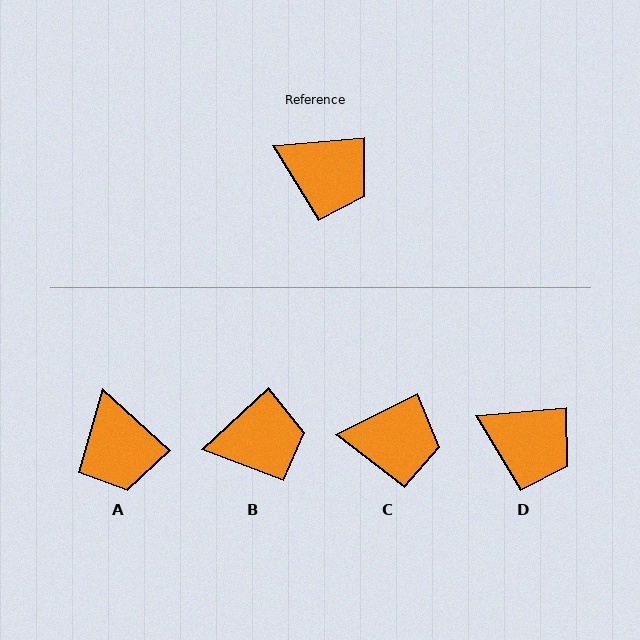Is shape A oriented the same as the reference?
No, it is off by about 47 degrees.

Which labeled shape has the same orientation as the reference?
D.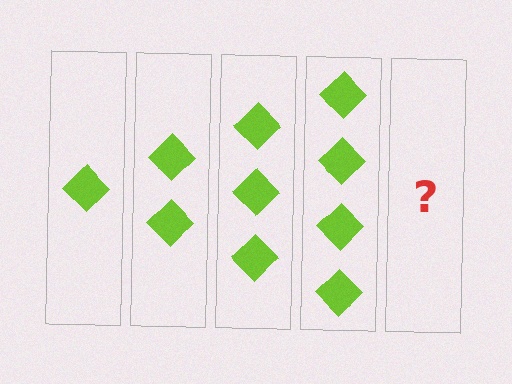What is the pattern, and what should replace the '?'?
The pattern is that each step adds one more diamond. The '?' should be 5 diamonds.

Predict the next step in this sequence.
The next step is 5 diamonds.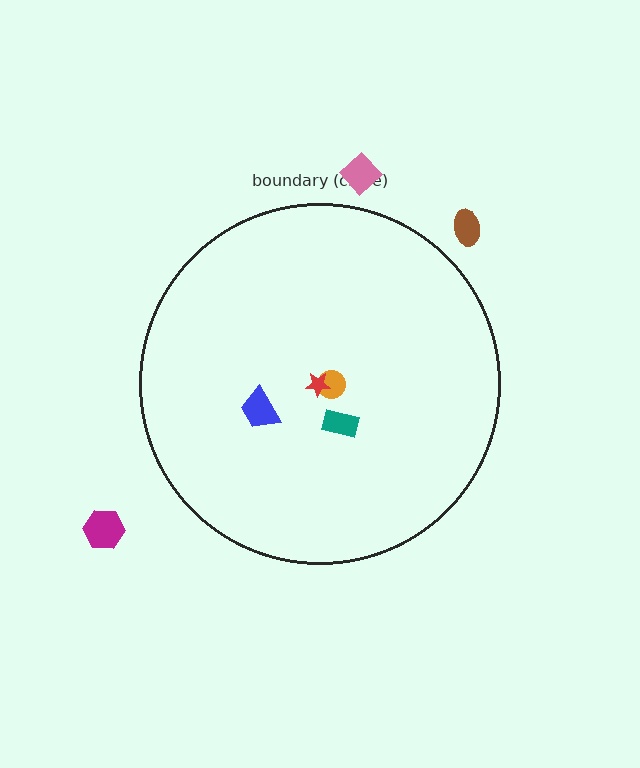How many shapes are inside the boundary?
4 inside, 3 outside.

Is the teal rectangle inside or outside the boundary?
Inside.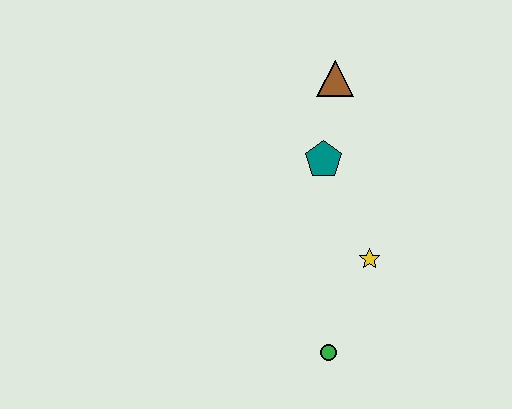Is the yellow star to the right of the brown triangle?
Yes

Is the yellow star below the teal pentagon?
Yes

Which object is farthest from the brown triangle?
The green circle is farthest from the brown triangle.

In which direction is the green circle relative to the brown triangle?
The green circle is below the brown triangle.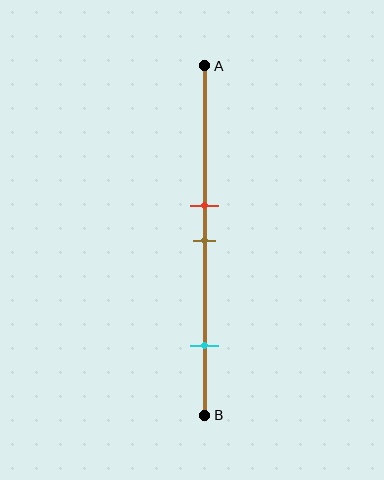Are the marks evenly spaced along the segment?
No, the marks are not evenly spaced.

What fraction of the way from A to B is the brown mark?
The brown mark is approximately 50% (0.5) of the way from A to B.